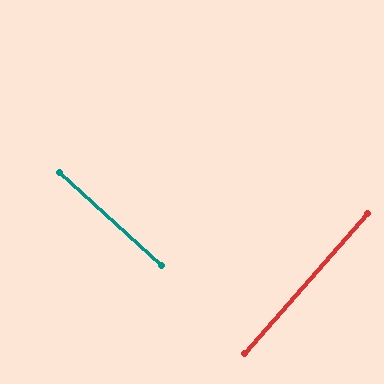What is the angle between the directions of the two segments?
Approximately 89 degrees.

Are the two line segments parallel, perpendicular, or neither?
Perpendicular — they meet at approximately 89°.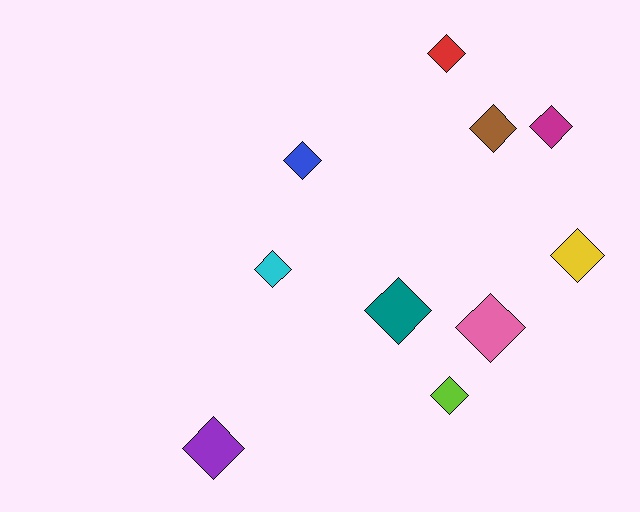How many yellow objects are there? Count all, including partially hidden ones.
There is 1 yellow object.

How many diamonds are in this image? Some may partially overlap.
There are 10 diamonds.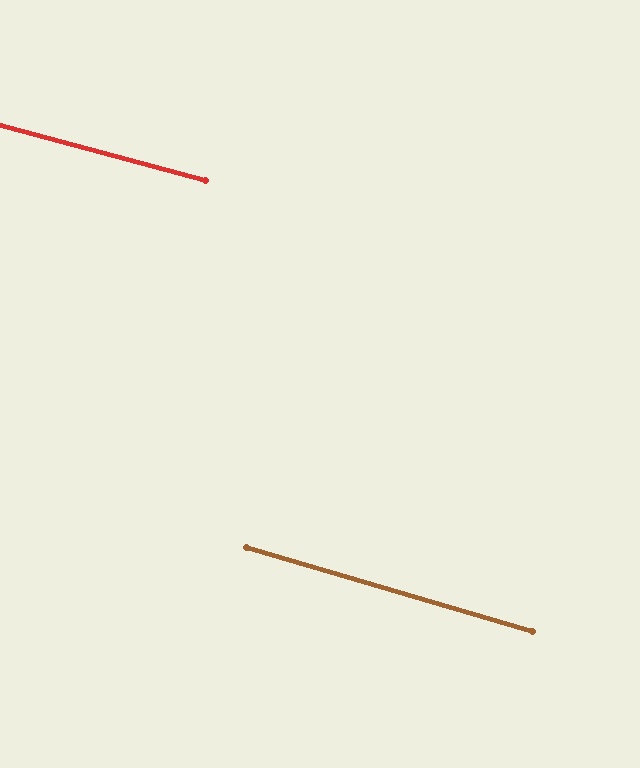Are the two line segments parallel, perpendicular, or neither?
Parallel — their directions differ by only 1.4°.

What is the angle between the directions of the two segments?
Approximately 1 degree.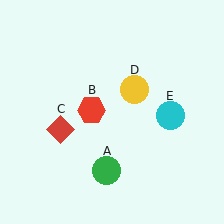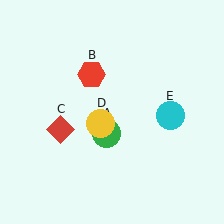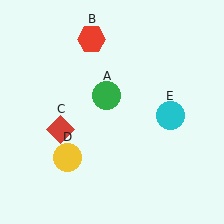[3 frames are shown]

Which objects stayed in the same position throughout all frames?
Red diamond (object C) and cyan circle (object E) remained stationary.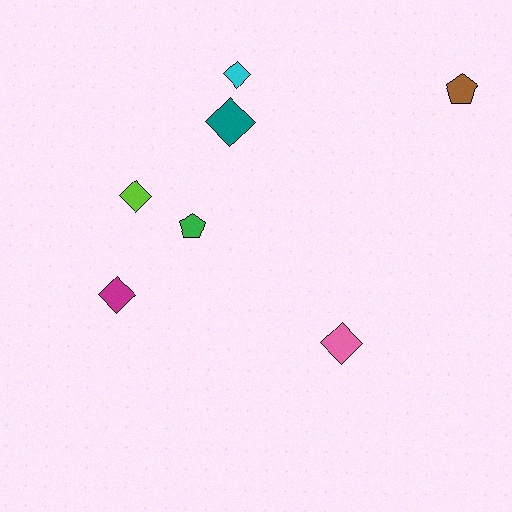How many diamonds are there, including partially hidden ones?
There are 5 diamonds.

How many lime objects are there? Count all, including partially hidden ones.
There is 1 lime object.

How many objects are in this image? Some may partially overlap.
There are 7 objects.